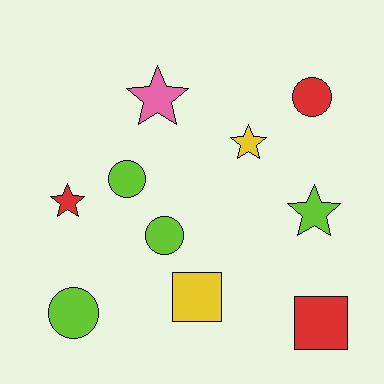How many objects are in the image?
There are 10 objects.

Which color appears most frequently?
Lime, with 4 objects.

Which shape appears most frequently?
Circle, with 4 objects.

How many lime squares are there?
There are no lime squares.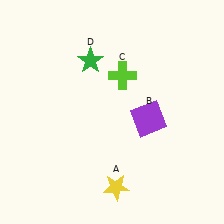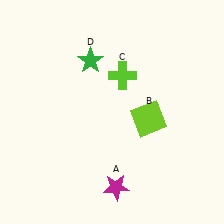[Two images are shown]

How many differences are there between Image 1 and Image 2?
There are 2 differences between the two images.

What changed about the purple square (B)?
In Image 1, B is purple. In Image 2, it changed to lime.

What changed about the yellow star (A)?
In Image 1, A is yellow. In Image 2, it changed to magenta.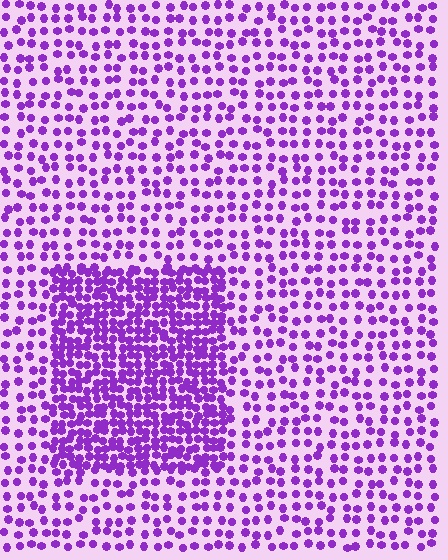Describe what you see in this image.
The image contains small purple elements arranged at two different densities. A rectangle-shaped region is visible where the elements are more densely packed than the surrounding area.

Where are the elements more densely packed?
The elements are more densely packed inside the rectangle boundary.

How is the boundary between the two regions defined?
The boundary is defined by a change in element density (approximately 2.2x ratio). All elements are the same color, size, and shape.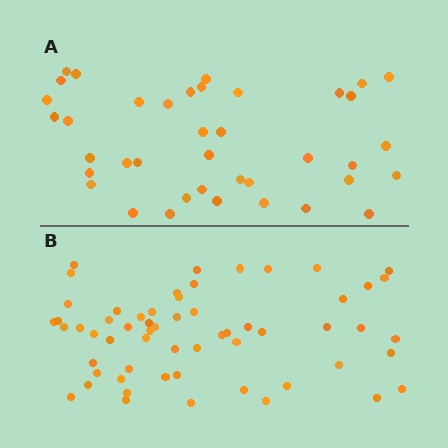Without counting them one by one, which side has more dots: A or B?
Region B (the bottom region) has more dots.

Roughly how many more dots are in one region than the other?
Region B has approximately 20 more dots than region A.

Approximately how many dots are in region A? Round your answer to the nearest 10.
About 40 dots. (The exact count is 39, which rounds to 40.)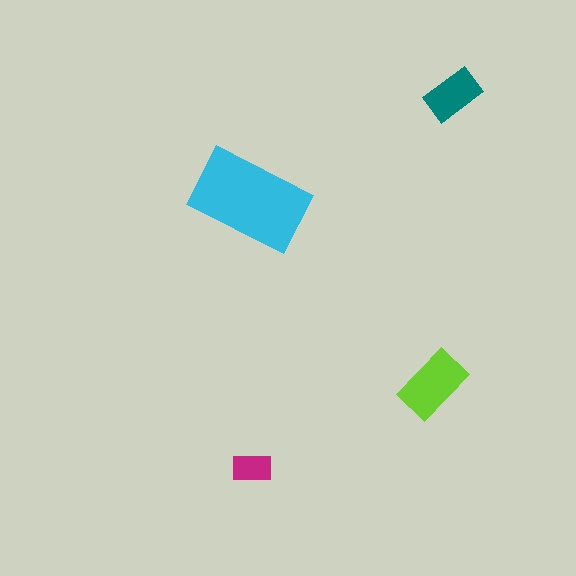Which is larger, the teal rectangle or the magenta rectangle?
The teal one.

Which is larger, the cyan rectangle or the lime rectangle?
The cyan one.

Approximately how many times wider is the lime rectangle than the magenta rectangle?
About 2 times wider.